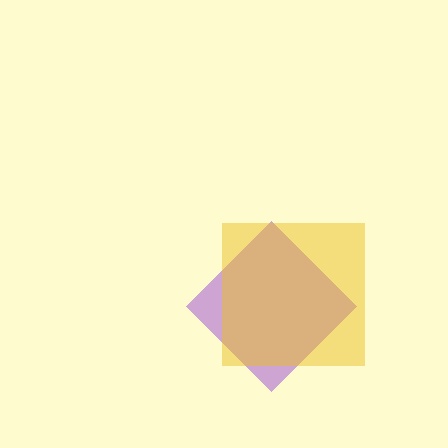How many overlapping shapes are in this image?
There are 2 overlapping shapes in the image.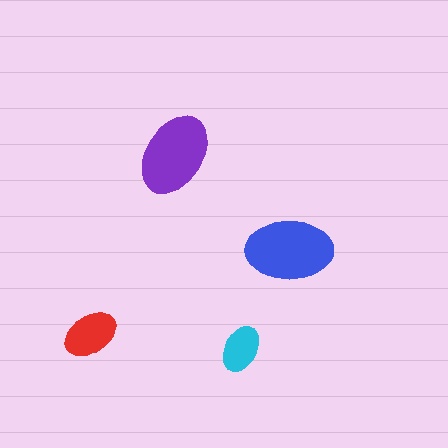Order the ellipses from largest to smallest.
the blue one, the purple one, the red one, the cyan one.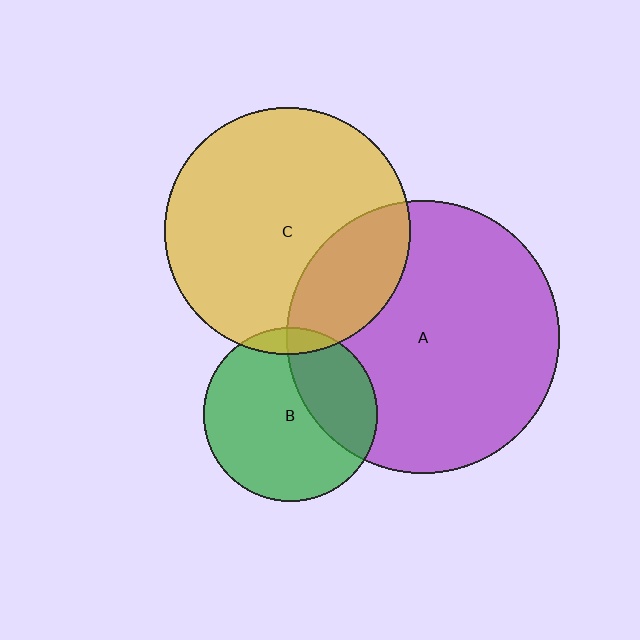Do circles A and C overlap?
Yes.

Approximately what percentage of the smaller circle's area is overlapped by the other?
Approximately 25%.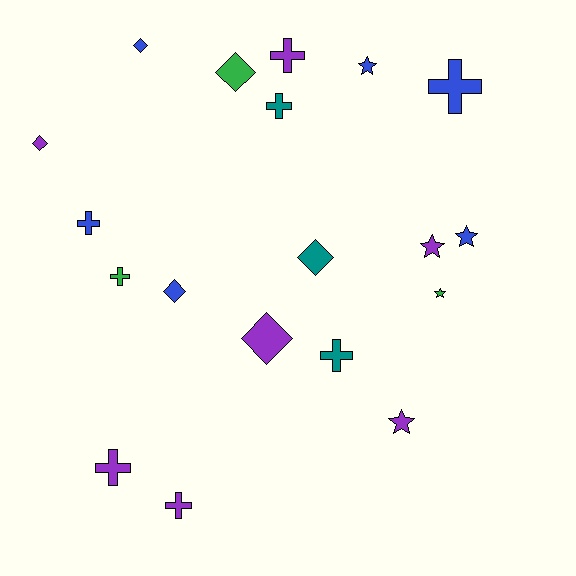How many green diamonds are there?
There is 1 green diamond.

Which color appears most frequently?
Purple, with 7 objects.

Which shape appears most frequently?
Cross, with 8 objects.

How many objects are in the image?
There are 19 objects.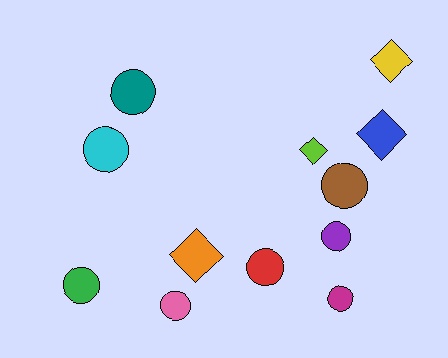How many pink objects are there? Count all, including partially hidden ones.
There is 1 pink object.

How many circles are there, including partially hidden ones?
There are 8 circles.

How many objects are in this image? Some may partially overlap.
There are 12 objects.